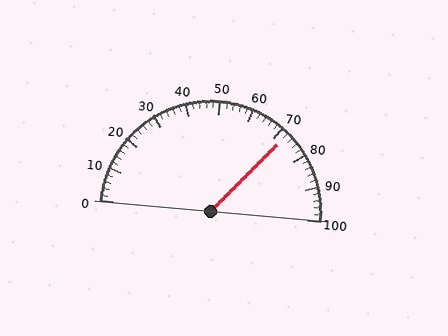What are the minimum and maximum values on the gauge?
The gauge ranges from 0 to 100.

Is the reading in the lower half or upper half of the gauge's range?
The reading is in the upper half of the range (0 to 100).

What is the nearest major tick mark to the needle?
The nearest major tick mark is 70.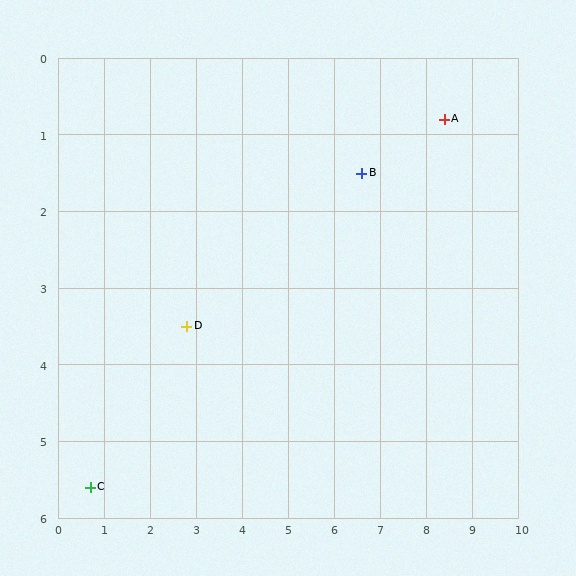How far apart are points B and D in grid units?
Points B and D are about 4.3 grid units apart.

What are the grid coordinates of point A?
Point A is at approximately (8.4, 0.8).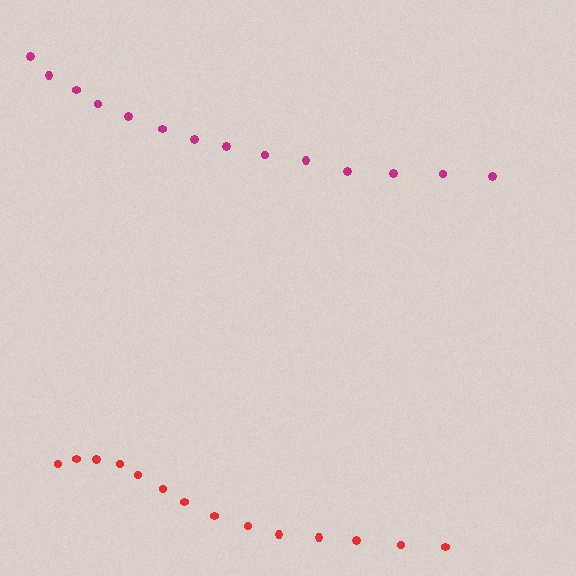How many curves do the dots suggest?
There are 2 distinct paths.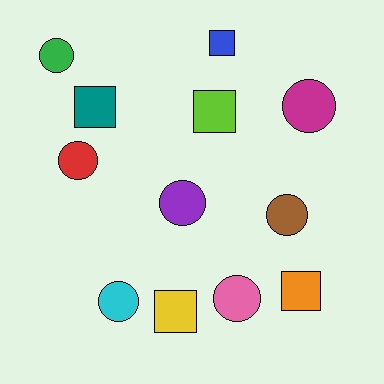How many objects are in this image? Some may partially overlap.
There are 12 objects.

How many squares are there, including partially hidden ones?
There are 5 squares.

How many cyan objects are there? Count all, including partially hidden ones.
There is 1 cyan object.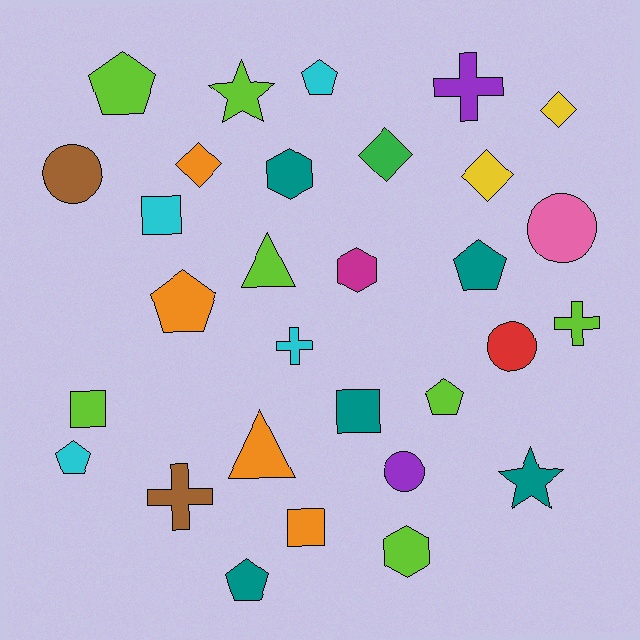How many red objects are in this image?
There is 1 red object.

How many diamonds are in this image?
There are 4 diamonds.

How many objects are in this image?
There are 30 objects.